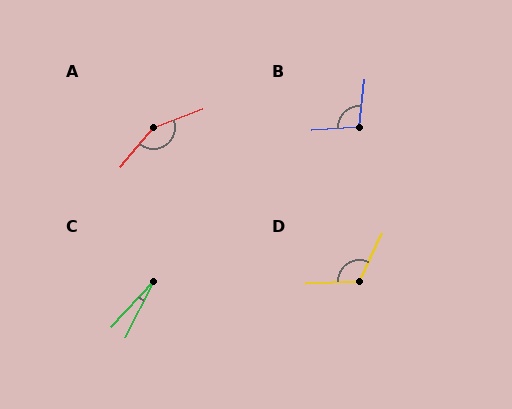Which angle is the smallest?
C, at approximately 16 degrees.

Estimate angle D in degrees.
Approximately 117 degrees.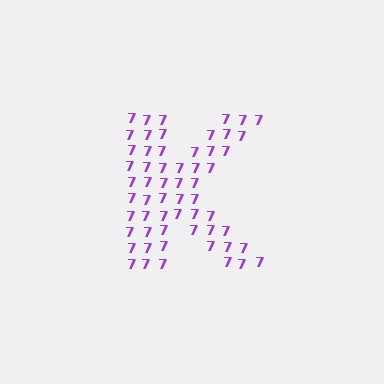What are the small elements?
The small elements are digit 7's.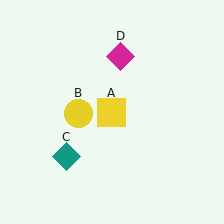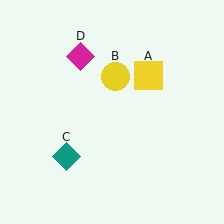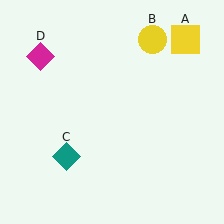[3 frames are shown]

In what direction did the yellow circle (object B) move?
The yellow circle (object B) moved up and to the right.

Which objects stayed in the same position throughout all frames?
Teal diamond (object C) remained stationary.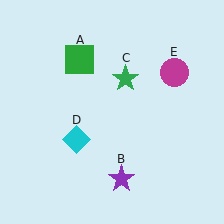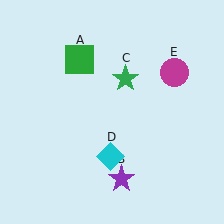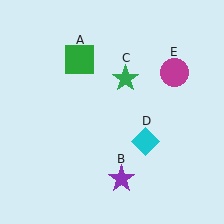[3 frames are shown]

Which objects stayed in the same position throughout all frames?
Green square (object A) and purple star (object B) and green star (object C) and magenta circle (object E) remained stationary.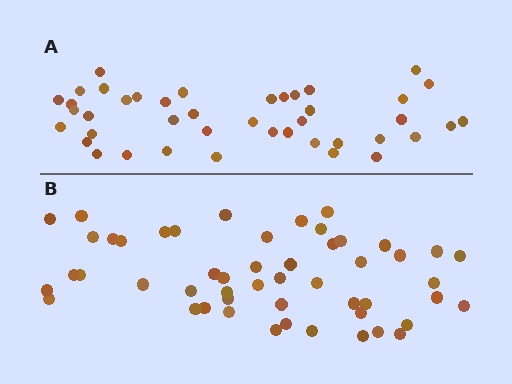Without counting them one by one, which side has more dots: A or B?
Region B (the bottom region) has more dots.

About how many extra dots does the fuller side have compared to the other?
Region B has roughly 8 or so more dots than region A.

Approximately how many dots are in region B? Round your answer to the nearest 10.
About 50 dots. (The exact count is 51, which rounds to 50.)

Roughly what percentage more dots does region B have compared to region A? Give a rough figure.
About 20% more.